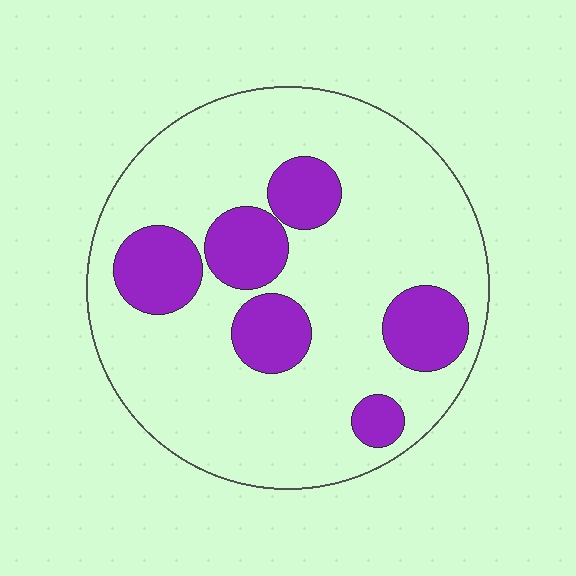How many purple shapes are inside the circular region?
6.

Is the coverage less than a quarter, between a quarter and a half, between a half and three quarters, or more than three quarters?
Less than a quarter.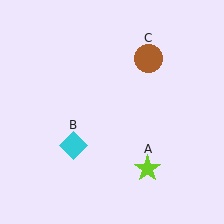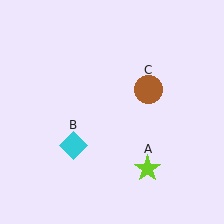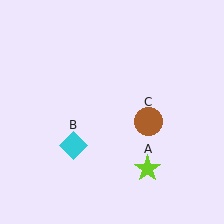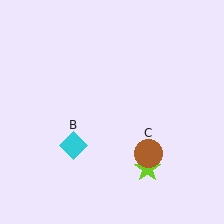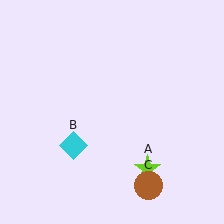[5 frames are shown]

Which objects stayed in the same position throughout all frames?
Lime star (object A) and cyan diamond (object B) remained stationary.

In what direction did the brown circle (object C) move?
The brown circle (object C) moved down.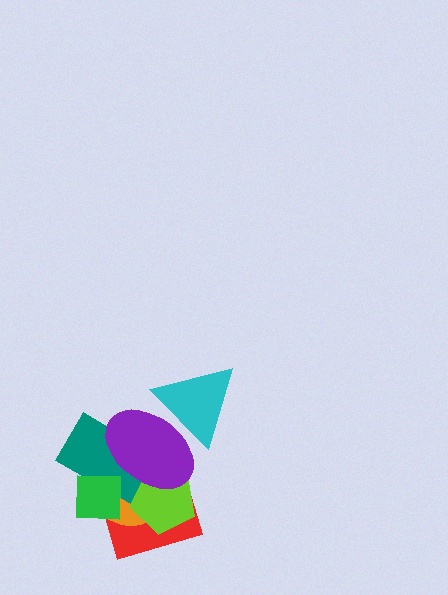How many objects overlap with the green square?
4 objects overlap with the green square.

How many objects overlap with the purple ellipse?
6 objects overlap with the purple ellipse.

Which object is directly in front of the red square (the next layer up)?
The orange ellipse is directly in front of the red square.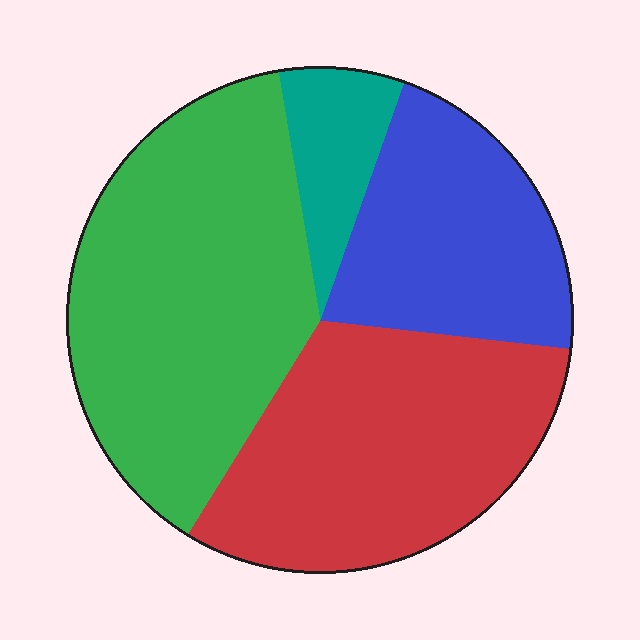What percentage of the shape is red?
Red takes up between a sixth and a third of the shape.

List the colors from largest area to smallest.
From largest to smallest: green, red, blue, teal.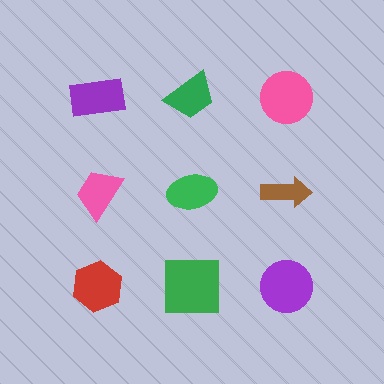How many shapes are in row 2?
3 shapes.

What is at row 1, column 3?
A pink circle.